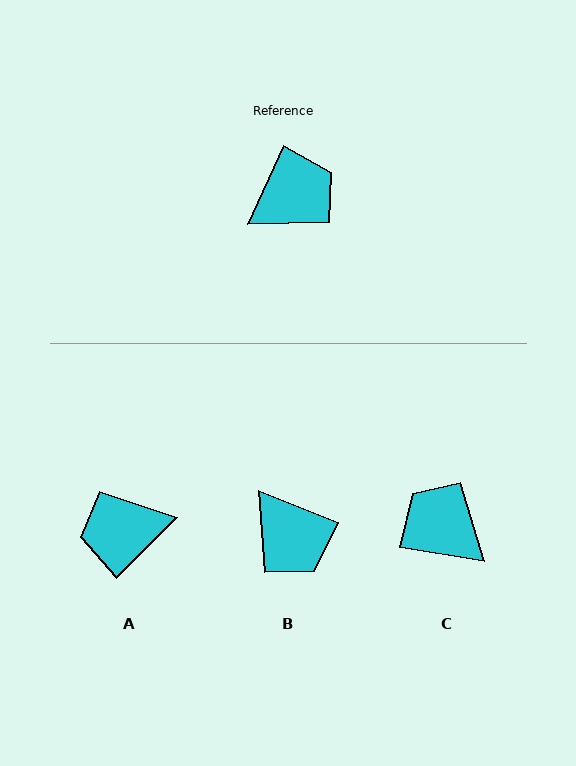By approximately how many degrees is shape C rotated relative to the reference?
Approximately 105 degrees counter-clockwise.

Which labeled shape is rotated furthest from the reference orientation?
A, about 160 degrees away.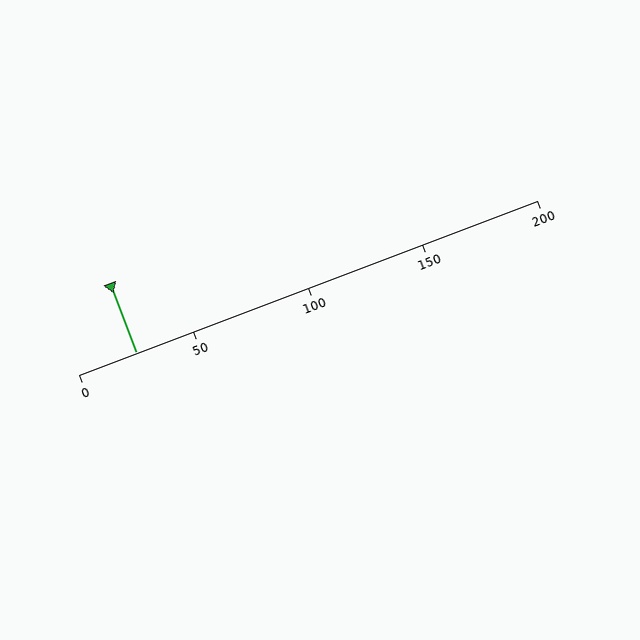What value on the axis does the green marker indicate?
The marker indicates approximately 25.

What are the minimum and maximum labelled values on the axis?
The axis runs from 0 to 200.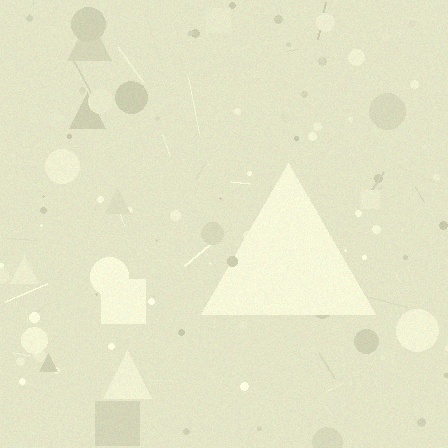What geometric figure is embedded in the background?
A triangle is embedded in the background.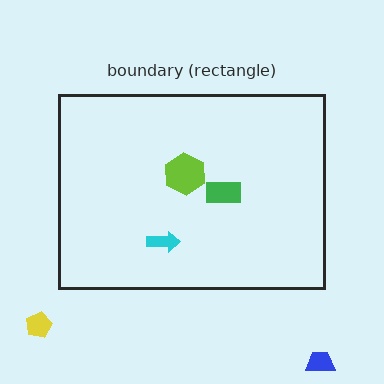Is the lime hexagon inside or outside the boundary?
Inside.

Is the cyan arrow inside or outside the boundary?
Inside.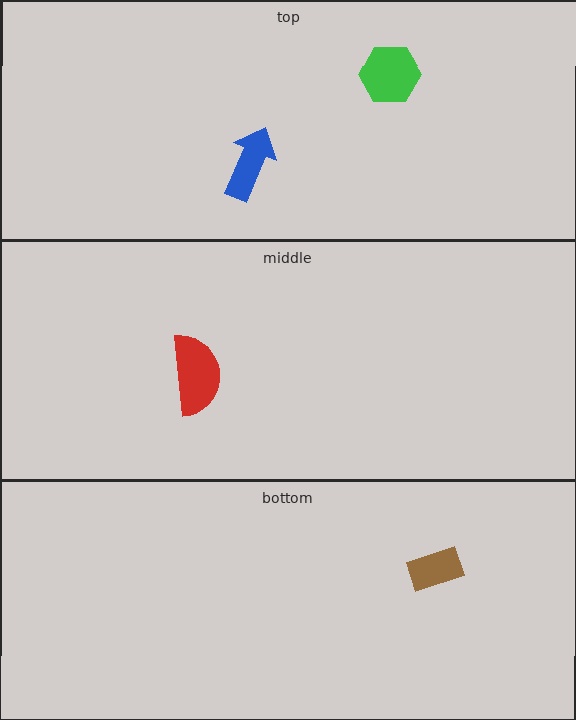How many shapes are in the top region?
2.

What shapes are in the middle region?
The red semicircle.